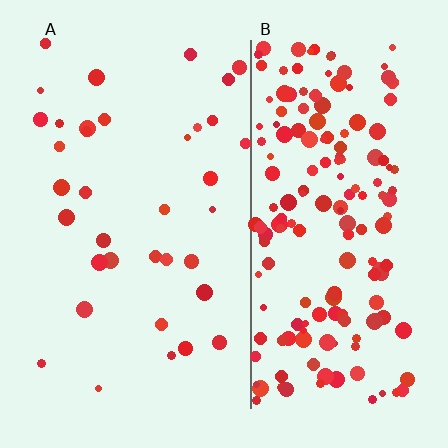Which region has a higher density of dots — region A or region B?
B (the right).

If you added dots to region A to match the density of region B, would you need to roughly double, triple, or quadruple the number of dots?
Approximately quadruple.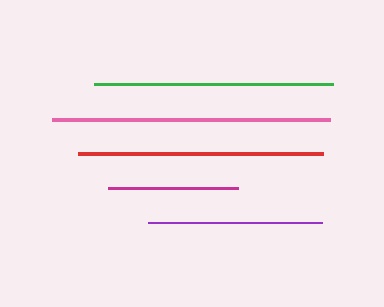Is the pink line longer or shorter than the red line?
The pink line is longer than the red line.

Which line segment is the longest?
The pink line is the longest at approximately 278 pixels.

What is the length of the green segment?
The green segment is approximately 240 pixels long.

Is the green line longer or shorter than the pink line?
The pink line is longer than the green line.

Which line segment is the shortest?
The magenta line is the shortest at approximately 130 pixels.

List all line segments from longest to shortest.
From longest to shortest: pink, red, green, purple, magenta.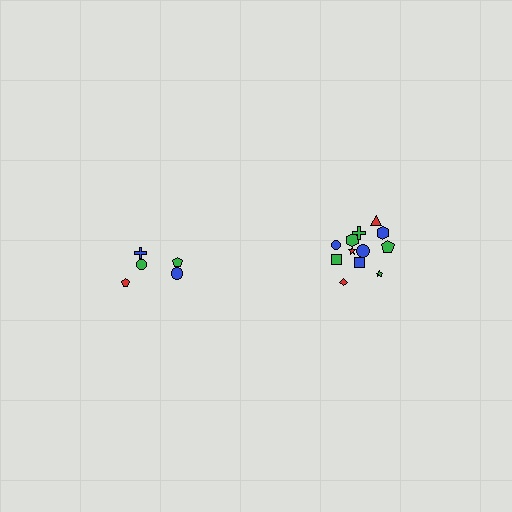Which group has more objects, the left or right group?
The right group.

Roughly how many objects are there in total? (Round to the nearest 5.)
Roughly 15 objects in total.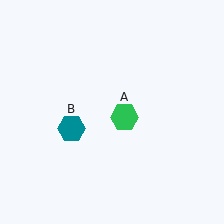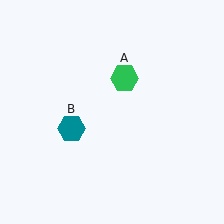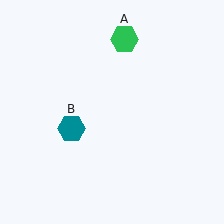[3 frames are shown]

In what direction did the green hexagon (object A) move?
The green hexagon (object A) moved up.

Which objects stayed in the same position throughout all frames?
Teal hexagon (object B) remained stationary.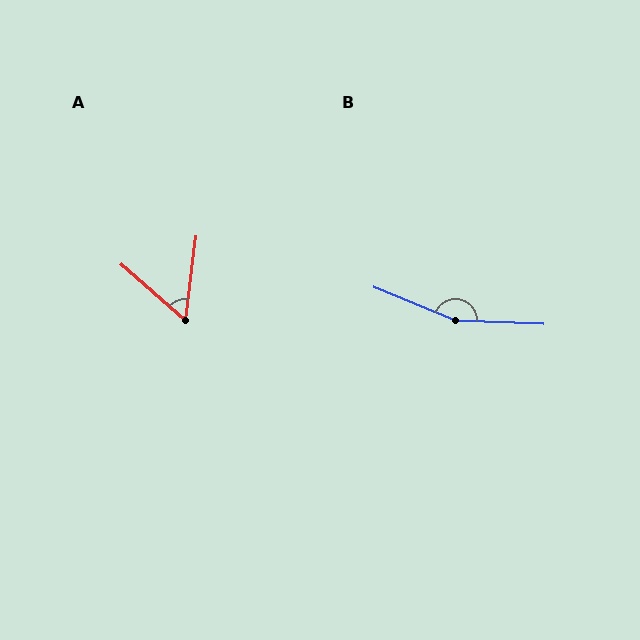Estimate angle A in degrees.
Approximately 56 degrees.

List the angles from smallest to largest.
A (56°), B (160°).